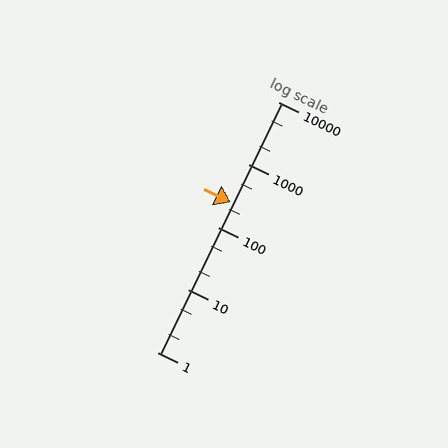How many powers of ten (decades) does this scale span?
The scale spans 4 decades, from 1 to 10000.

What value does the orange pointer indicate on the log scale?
The pointer indicates approximately 250.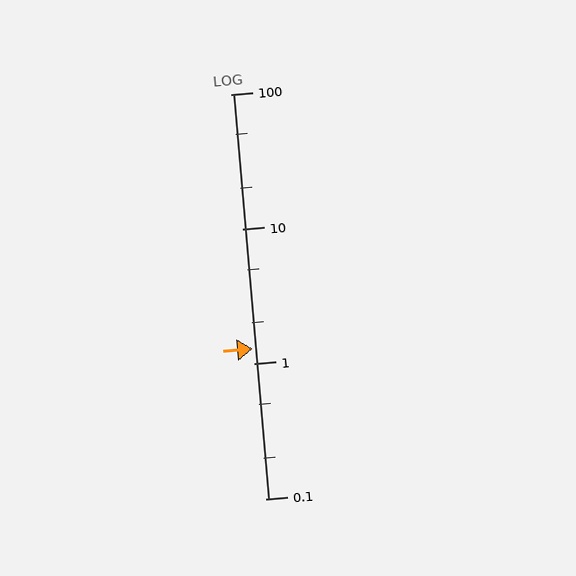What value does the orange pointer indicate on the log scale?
The pointer indicates approximately 1.3.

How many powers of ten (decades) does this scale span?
The scale spans 3 decades, from 0.1 to 100.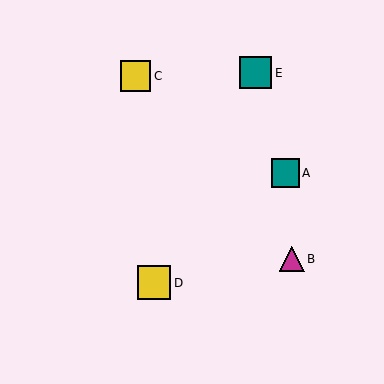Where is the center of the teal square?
The center of the teal square is at (256, 73).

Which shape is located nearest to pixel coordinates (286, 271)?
The magenta triangle (labeled B) at (292, 259) is nearest to that location.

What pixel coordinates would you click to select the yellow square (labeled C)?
Click at (135, 76) to select the yellow square C.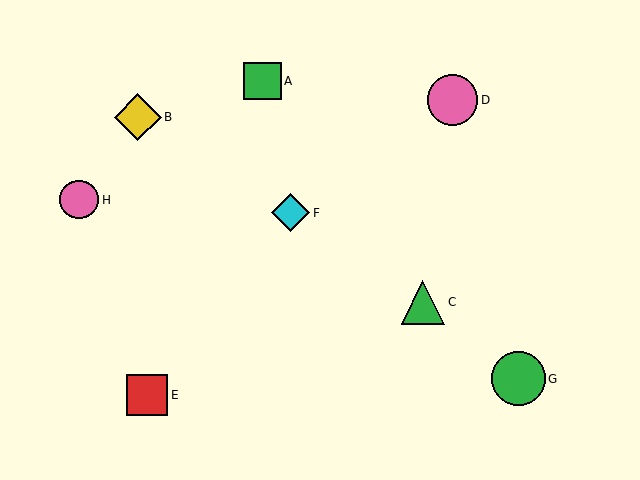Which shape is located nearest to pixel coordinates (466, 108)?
The pink circle (labeled D) at (452, 100) is nearest to that location.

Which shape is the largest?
The green circle (labeled G) is the largest.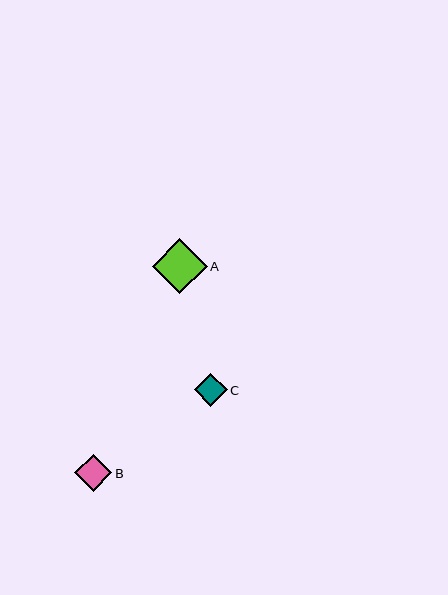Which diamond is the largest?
Diamond A is the largest with a size of approximately 55 pixels.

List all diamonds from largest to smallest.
From largest to smallest: A, B, C.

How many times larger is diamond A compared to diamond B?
Diamond A is approximately 1.5 times the size of diamond B.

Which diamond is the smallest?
Diamond C is the smallest with a size of approximately 33 pixels.